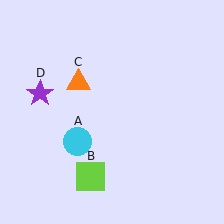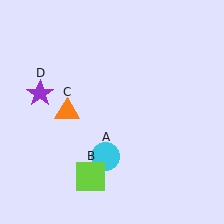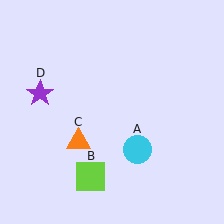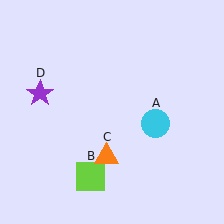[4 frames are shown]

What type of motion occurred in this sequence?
The cyan circle (object A), orange triangle (object C) rotated counterclockwise around the center of the scene.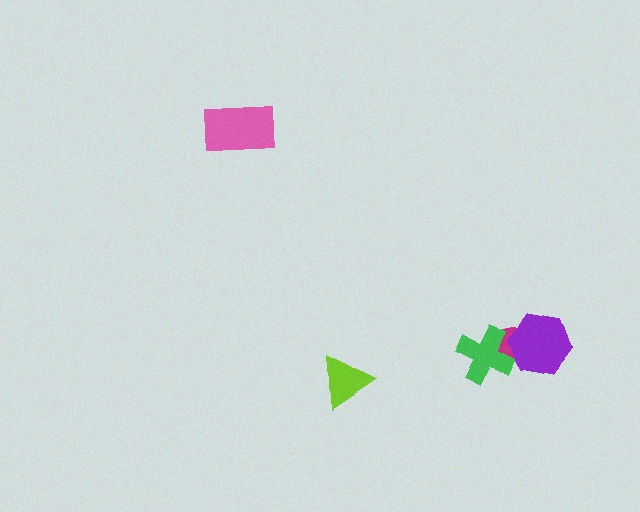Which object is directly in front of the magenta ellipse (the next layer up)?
The green cross is directly in front of the magenta ellipse.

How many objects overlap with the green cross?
2 objects overlap with the green cross.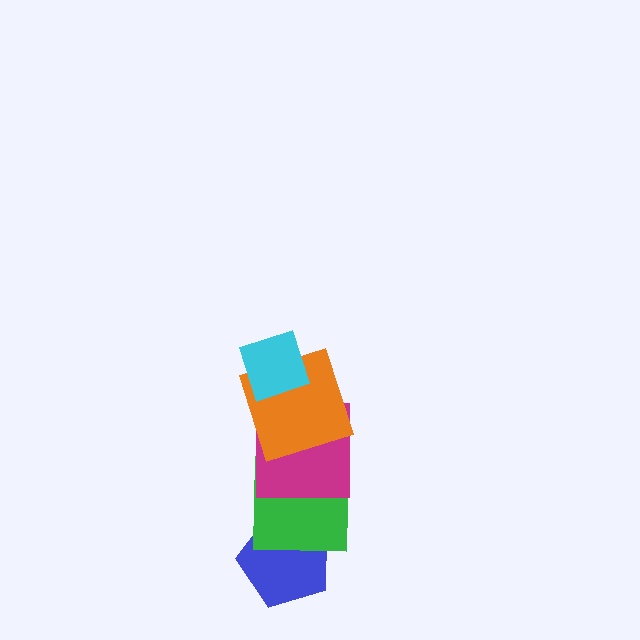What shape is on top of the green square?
The magenta square is on top of the green square.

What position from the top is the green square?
The green square is 4th from the top.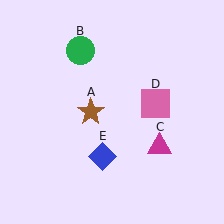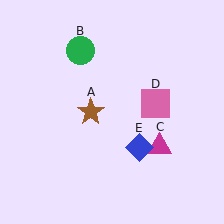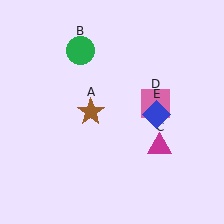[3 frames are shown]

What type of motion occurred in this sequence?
The blue diamond (object E) rotated counterclockwise around the center of the scene.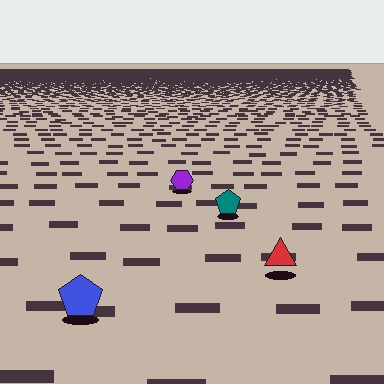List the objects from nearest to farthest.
From nearest to farthest: the blue pentagon, the red triangle, the teal pentagon, the purple hexagon.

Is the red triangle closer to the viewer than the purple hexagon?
Yes. The red triangle is closer — you can tell from the texture gradient: the ground texture is coarser near it.